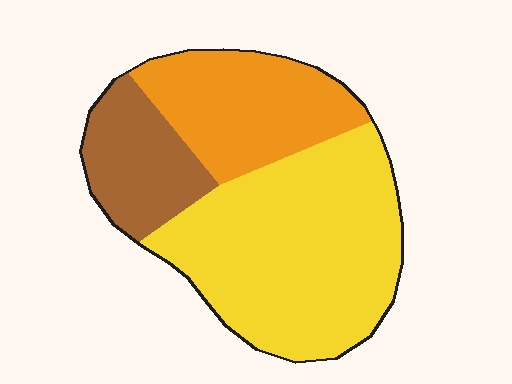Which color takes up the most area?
Yellow, at roughly 55%.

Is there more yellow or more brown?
Yellow.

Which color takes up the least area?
Brown, at roughly 20%.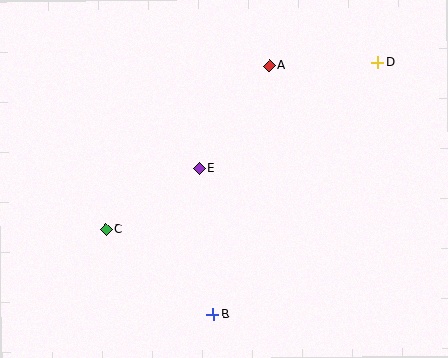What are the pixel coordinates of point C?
Point C is at (106, 230).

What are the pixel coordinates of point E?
Point E is at (199, 168).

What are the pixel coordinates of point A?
Point A is at (269, 66).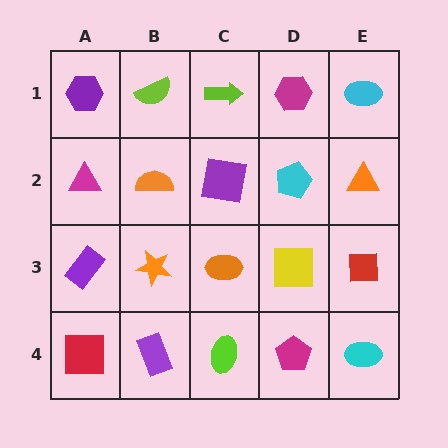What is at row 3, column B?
An orange star.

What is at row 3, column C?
An orange ellipse.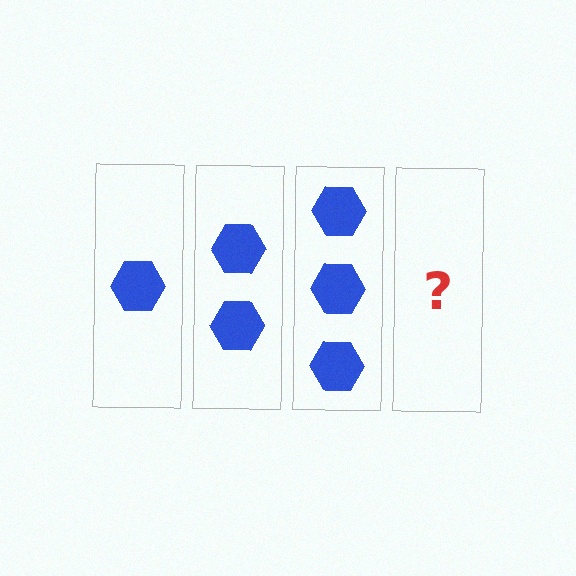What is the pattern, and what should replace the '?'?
The pattern is that each step adds one more hexagon. The '?' should be 4 hexagons.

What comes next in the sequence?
The next element should be 4 hexagons.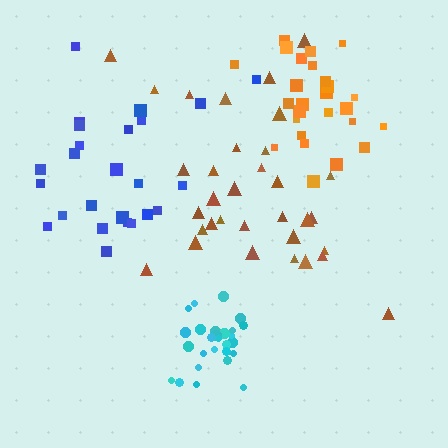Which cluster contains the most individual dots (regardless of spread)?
Brown (33).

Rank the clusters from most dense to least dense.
cyan, orange, brown, blue.